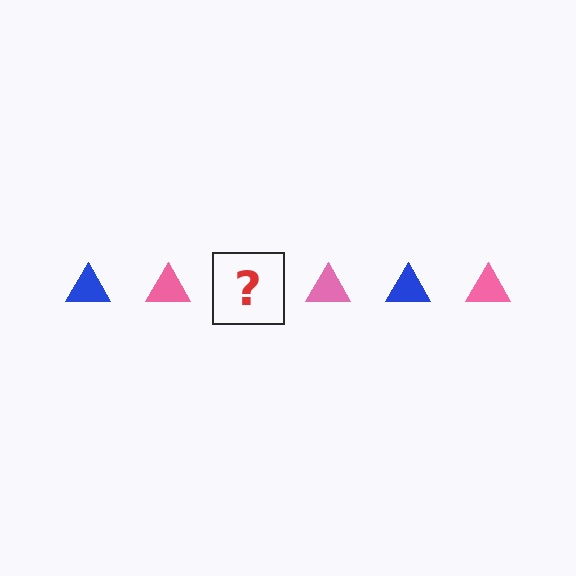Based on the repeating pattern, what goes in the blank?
The blank should be a blue triangle.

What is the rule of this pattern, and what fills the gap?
The rule is that the pattern cycles through blue, pink triangles. The gap should be filled with a blue triangle.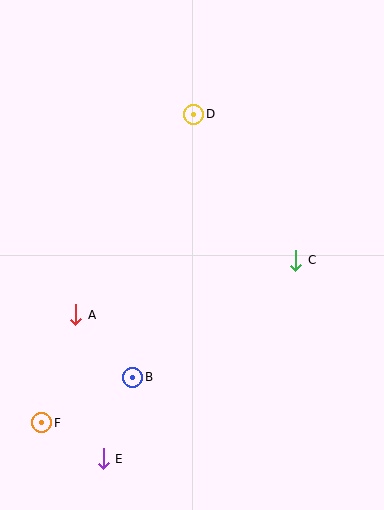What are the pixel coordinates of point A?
Point A is at (76, 315).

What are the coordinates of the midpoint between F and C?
The midpoint between F and C is at (169, 341).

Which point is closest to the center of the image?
Point C at (296, 260) is closest to the center.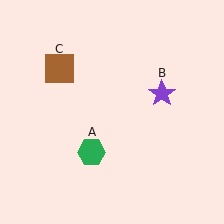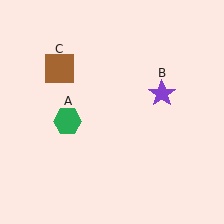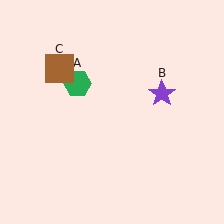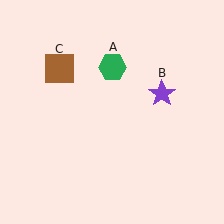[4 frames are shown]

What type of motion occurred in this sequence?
The green hexagon (object A) rotated clockwise around the center of the scene.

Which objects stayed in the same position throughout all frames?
Purple star (object B) and brown square (object C) remained stationary.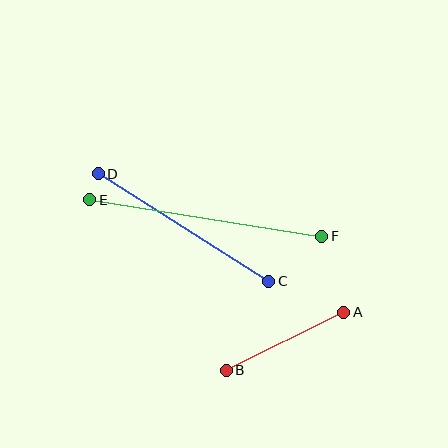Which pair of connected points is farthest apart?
Points E and F are farthest apart.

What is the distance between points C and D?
The distance is approximately 201 pixels.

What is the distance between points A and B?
The distance is approximately 131 pixels.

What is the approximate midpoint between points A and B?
The midpoint is at approximately (285, 341) pixels.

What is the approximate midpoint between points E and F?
The midpoint is at approximately (206, 218) pixels.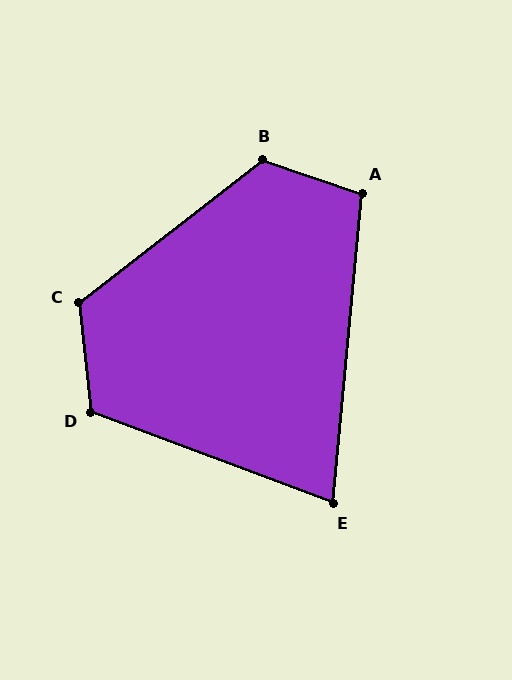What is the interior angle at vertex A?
Approximately 104 degrees (obtuse).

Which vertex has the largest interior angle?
B, at approximately 123 degrees.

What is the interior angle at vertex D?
Approximately 116 degrees (obtuse).